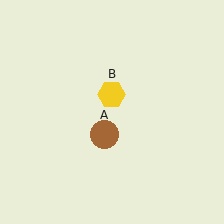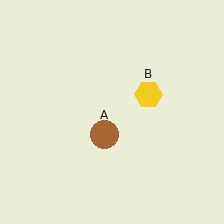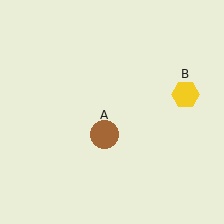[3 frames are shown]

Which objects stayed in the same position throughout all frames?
Brown circle (object A) remained stationary.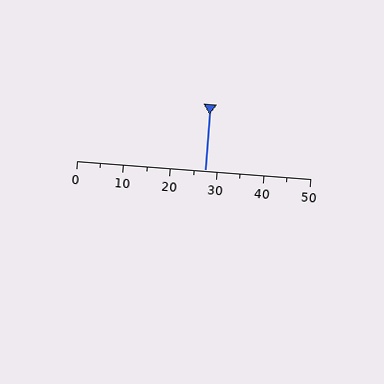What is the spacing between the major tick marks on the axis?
The major ticks are spaced 10 apart.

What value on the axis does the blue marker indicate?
The marker indicates approximately 27.5.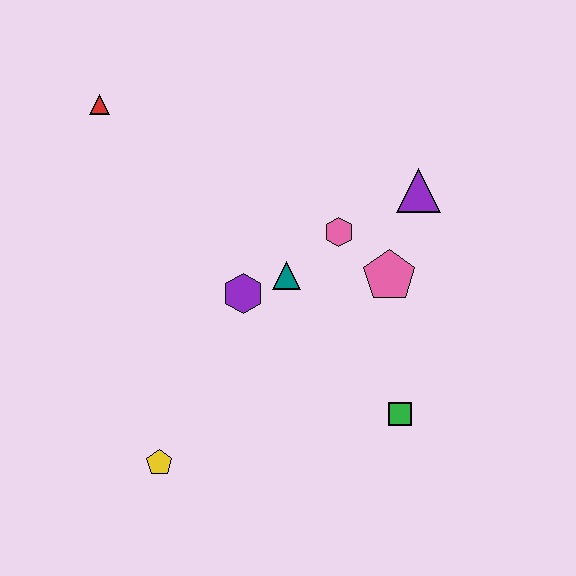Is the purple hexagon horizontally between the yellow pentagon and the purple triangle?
Yes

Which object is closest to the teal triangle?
The purple hexagon is closest to the teal triangle.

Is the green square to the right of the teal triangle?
Yes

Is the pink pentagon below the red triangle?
Yes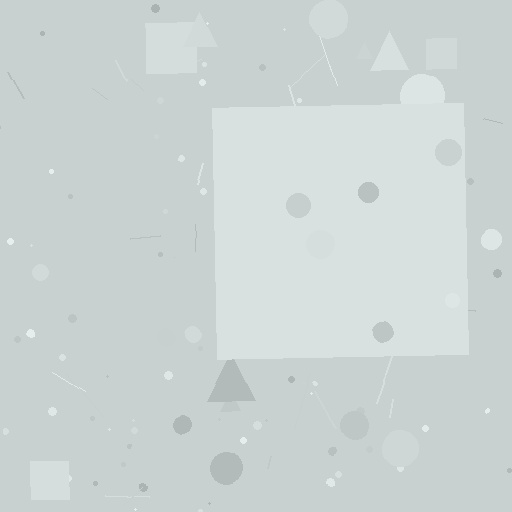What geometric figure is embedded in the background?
A square is embedded in the background.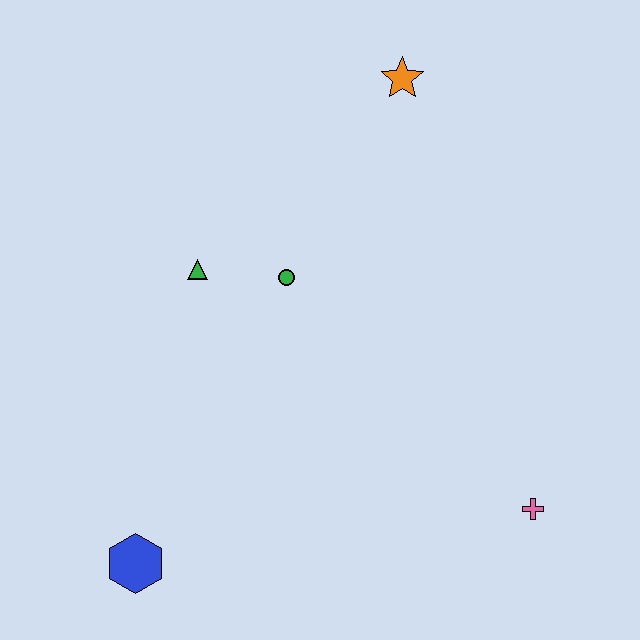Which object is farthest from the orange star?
The blue hexagon is farthest from the orange star.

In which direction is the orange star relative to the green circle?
The orange star is above the green circle.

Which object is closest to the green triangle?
The green circle is closest to the green triangle.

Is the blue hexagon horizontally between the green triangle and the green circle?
No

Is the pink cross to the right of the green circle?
Yes